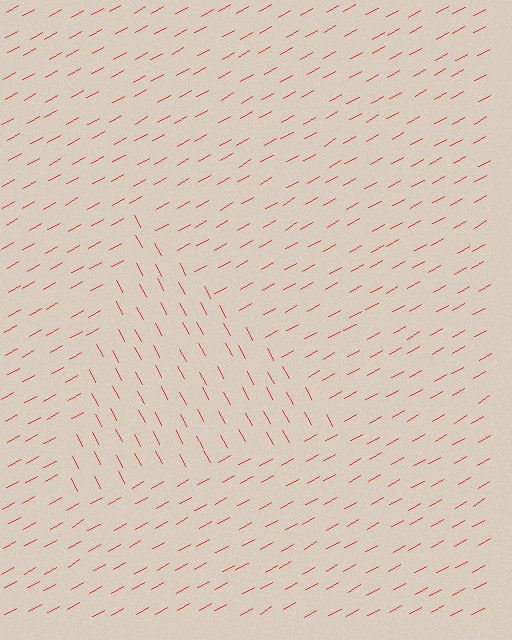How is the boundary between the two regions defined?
The boundary is defined purely by a change in line orientation (approximately 89 degrees difference). All lines are the same color and thickness.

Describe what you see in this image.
The image is filled with small red line segments. A triangle region in the image has lines oriented differently from the surrounding lines, creating a visible texture boundary.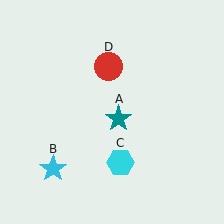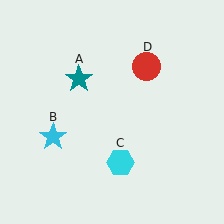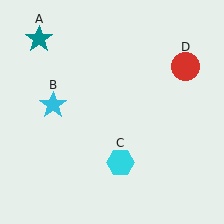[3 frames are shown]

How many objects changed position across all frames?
3 objects changed position: teal star (object A), cyan star (object B), red circle (object D).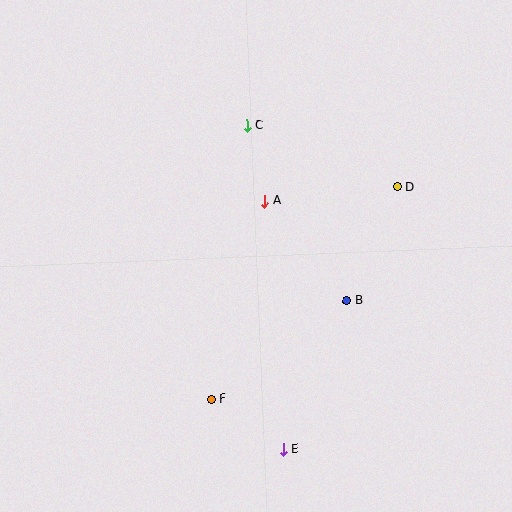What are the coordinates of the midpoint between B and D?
The midpoint between B and D is at (372, 244).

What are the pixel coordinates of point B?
Point B is at (347, 301).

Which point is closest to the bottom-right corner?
Point E is closest to the bottom-right corner.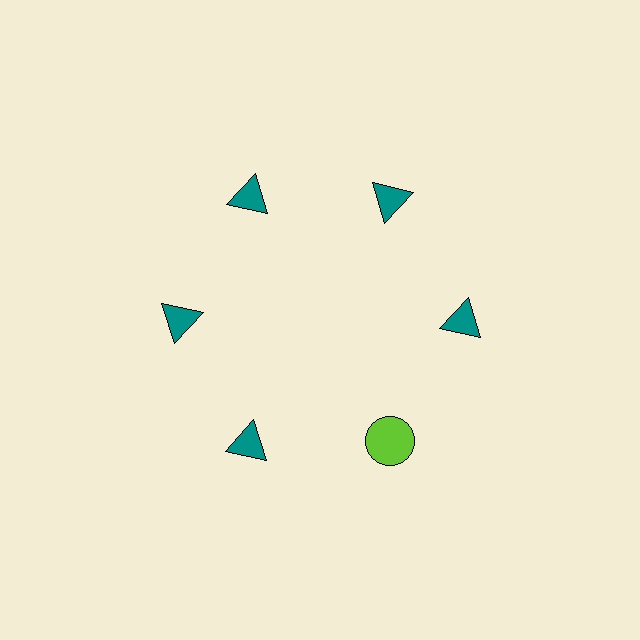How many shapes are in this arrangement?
There are 6 shapes arranged in a ring pattern.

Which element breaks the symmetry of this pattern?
The lime circle at roughly the 5 o'clock position breaks the symmetry. All other shapes are teal triangles.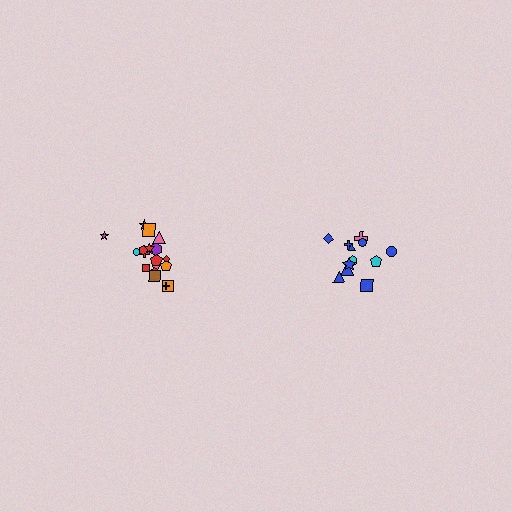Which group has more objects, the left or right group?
The left group.